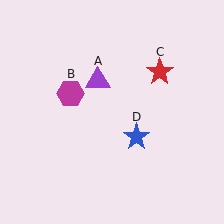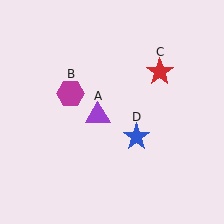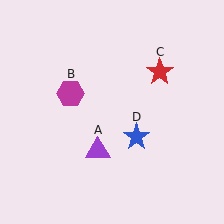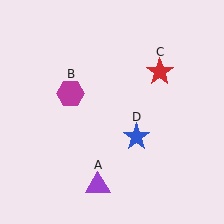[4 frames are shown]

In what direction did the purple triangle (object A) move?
The purple triangle (object A) moved down.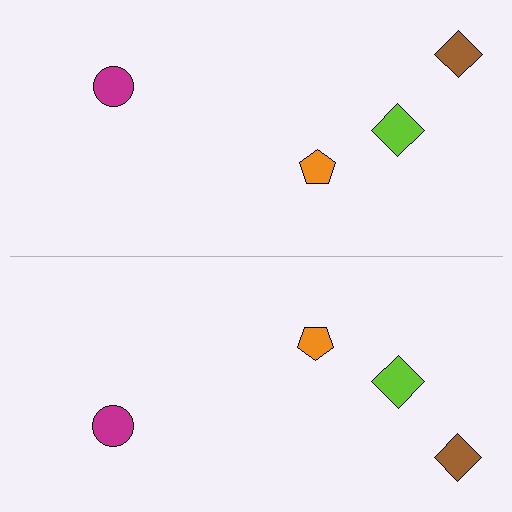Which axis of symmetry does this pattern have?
The pattern has a horizontal axis of symmetry running through the center of the image.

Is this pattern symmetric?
Yes, this pattern has bilateral (reflection) symmetry.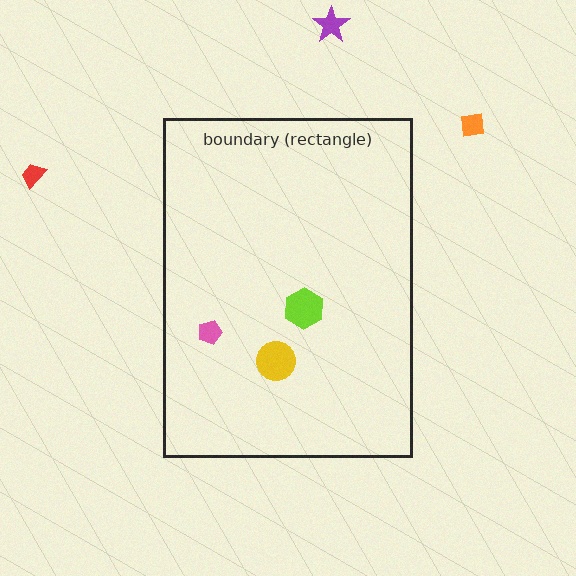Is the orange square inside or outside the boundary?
Outside.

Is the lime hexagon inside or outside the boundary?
Inside.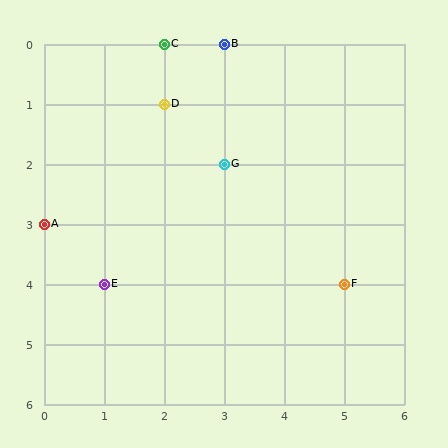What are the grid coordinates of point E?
Point E is at grid coordinates (1, 4).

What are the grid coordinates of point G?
Point G is at grid coordinates (3, 2).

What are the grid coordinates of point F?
Point F is at grid coordinates (5, 4).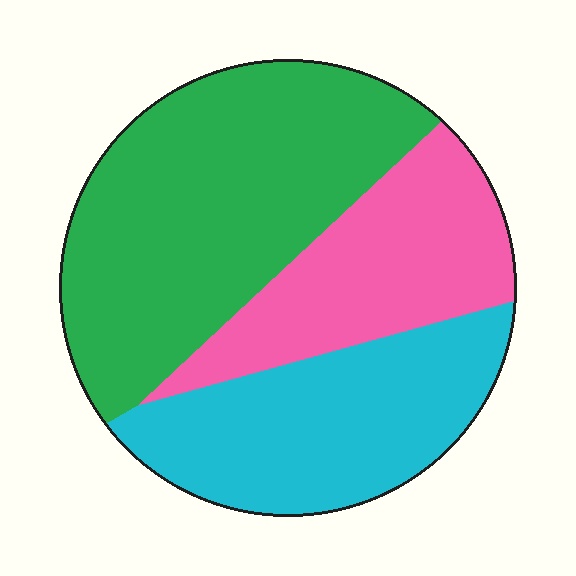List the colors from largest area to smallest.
From largest to smallest: green, cyan, pink.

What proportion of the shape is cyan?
Cyan covers about 30% of the shape.